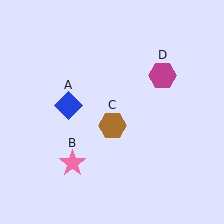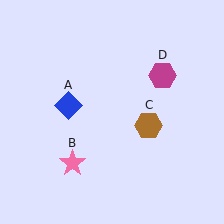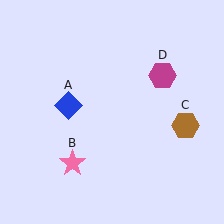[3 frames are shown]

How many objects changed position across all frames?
1 object changed position: brown hexagon (object C).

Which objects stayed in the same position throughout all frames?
Blue diamond (object A) and pink star (object B) and magenta hexagon (object D) remained stationary.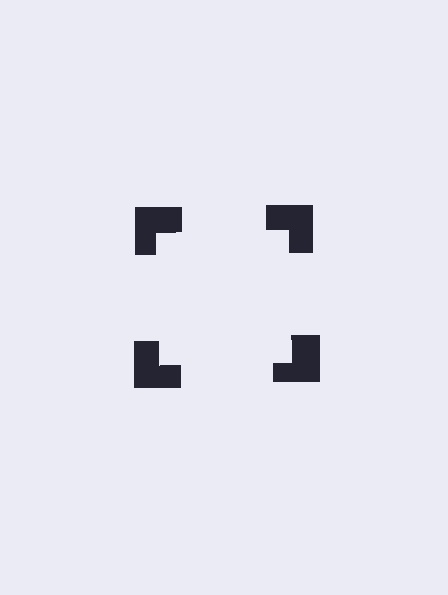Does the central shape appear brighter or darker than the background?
It typically appears slightly brighter than the background, even though no actual brightness change is drawn.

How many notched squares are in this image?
There are 4 — one at each vertex of the illusory square.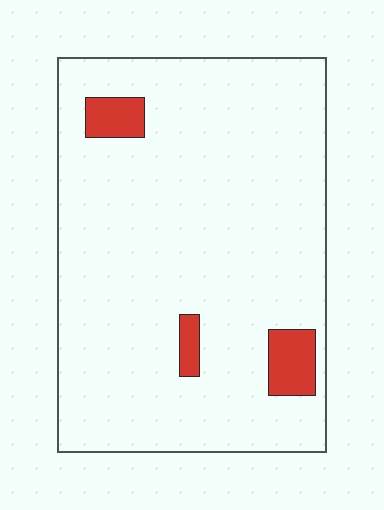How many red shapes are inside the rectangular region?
3.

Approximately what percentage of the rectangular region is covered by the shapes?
Approximately 5%.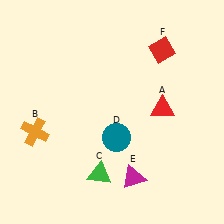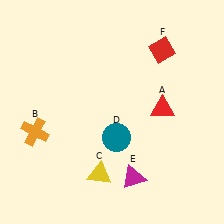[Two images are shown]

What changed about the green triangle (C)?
In Image 1, C is green. In Image 2, it changed to yellow.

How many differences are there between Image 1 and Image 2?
There is 1 difference between the two images.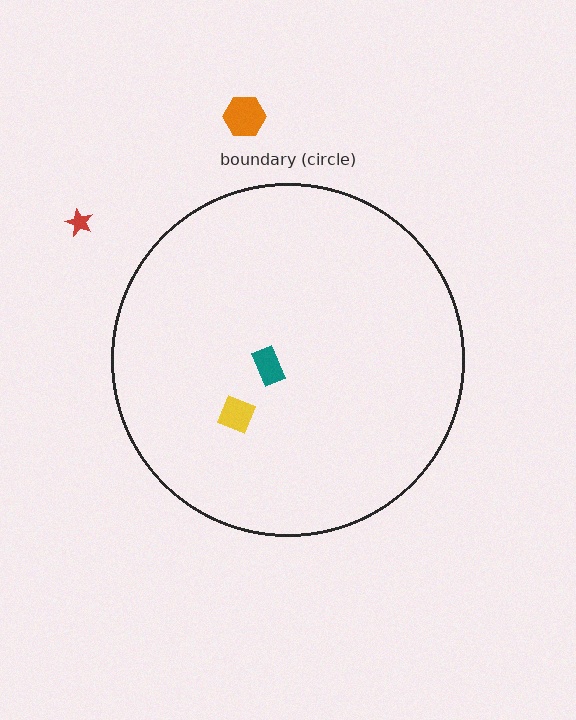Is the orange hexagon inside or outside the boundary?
Outside.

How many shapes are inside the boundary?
2 inside, 2 outside.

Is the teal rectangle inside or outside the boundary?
Inside.